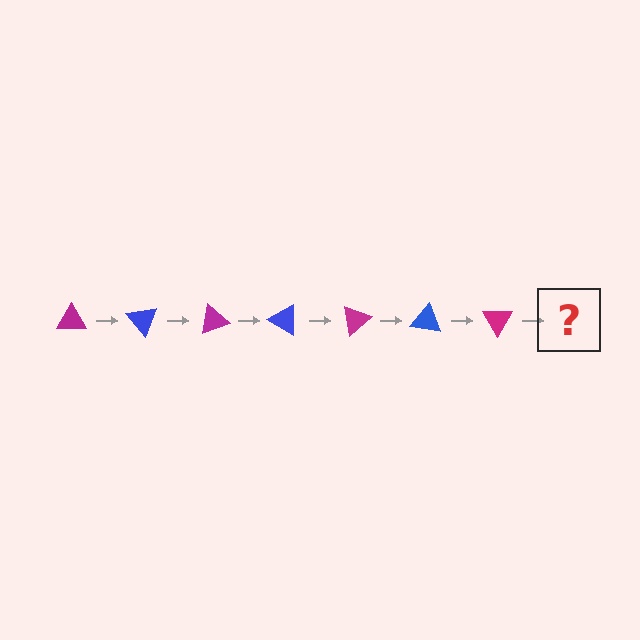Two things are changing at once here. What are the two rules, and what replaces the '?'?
The two rules are that it rotates 50 degrees each step and the color cycles through magenta and blue. The '?' should be a blue triangle, rotated 350 degrees from the start.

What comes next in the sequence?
The next element should be a blue triangle, rotated 350 degrees from the start.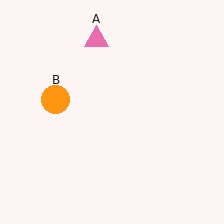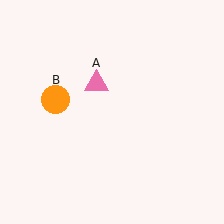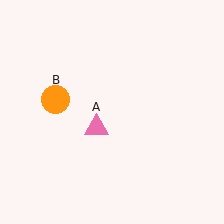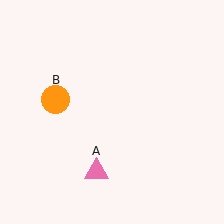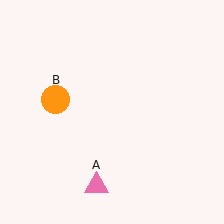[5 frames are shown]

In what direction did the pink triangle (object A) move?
The pink triangle (object A) moved down.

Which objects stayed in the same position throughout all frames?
Orange circle (object B) remained stationary.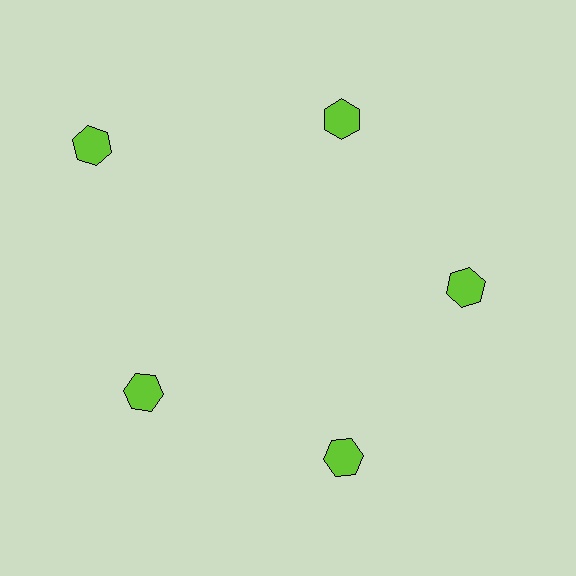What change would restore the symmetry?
The symmetry would be restored by moving it inward, back onto the ring so that all 5 hexagons sit at equal angles and equal distance from the center.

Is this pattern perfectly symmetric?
No. The 5 lime hexagons are arranged in a ring, but one element near the 10 o'clock position is pushed outward from the center, breaking the 5-fold rotational symmetry.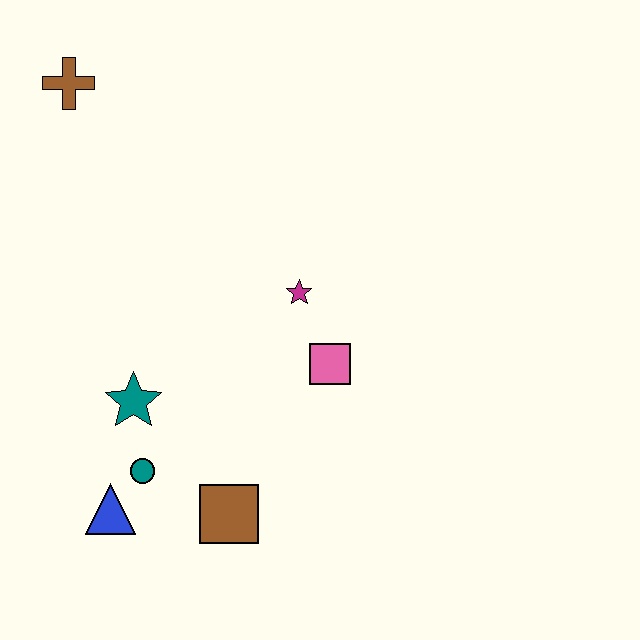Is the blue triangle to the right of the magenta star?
No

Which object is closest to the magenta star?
The pink square is closest to the magenta star.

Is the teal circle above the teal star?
No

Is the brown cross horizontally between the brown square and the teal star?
No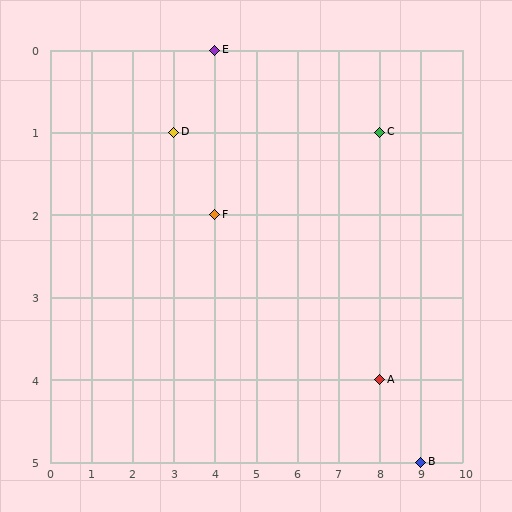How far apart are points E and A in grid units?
Points E and A are 4 columns and 4 rows apart (about 5.7 grid units diagonally).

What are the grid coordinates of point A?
Point A is at grid coordinates (8, 4).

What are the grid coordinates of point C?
Point C is at grid coordinates (8, 1).